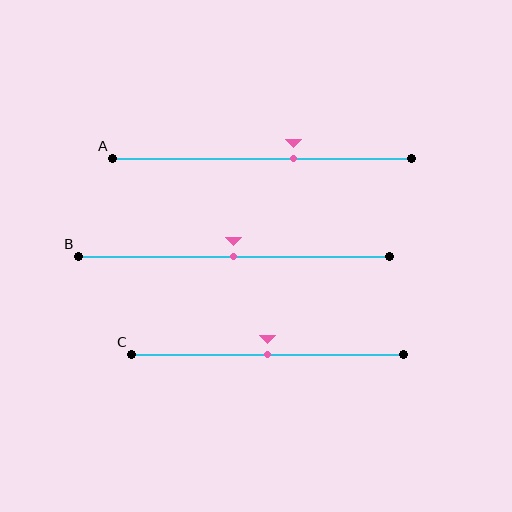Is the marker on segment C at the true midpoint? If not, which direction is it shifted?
Yes, the marker on segment C is at the true midpoint.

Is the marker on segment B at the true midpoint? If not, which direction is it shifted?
Yes, the marker on segment B is at the true midpoint.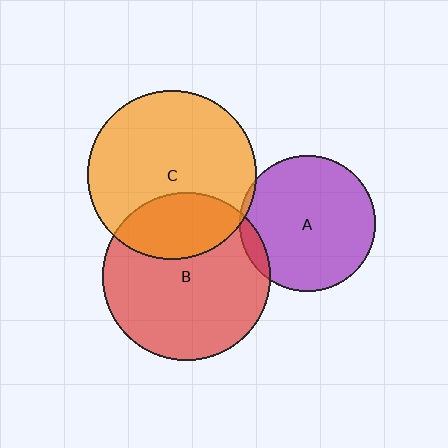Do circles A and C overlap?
Yes.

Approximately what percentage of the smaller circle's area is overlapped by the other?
Approximately 5%.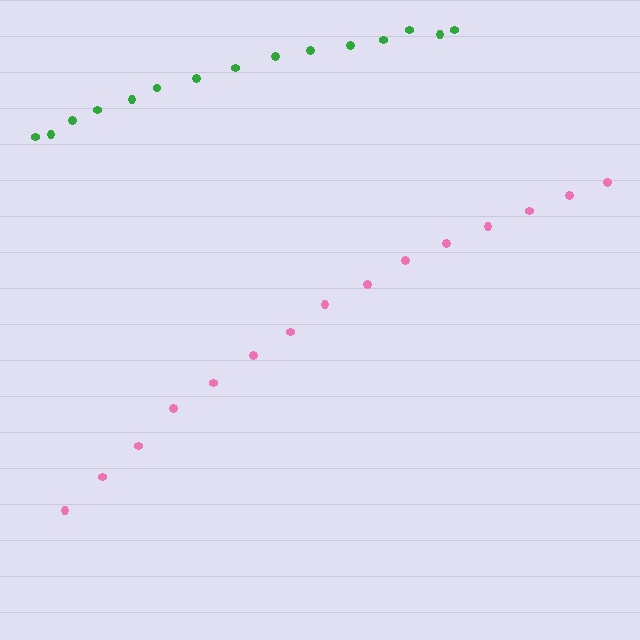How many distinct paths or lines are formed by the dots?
There are 2 distinct paths.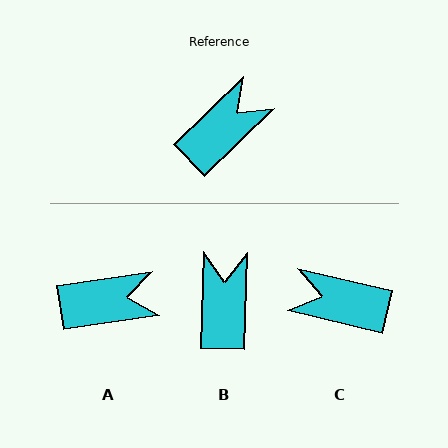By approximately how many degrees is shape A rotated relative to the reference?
Approximately 36 degrees clockwise.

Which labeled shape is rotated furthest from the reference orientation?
C, about 123 degrees away.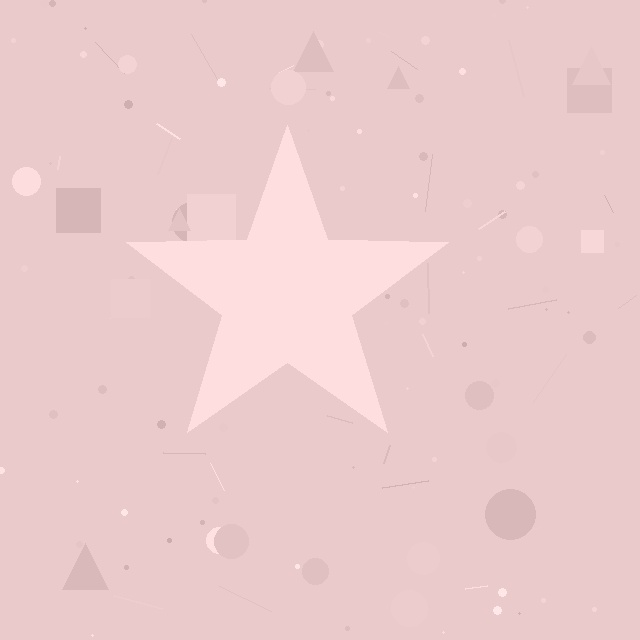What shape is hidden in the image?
A star is hidden in the image.